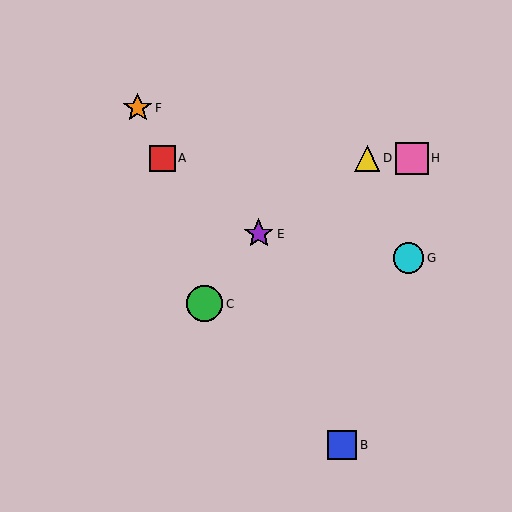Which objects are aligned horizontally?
Objects A, D, H are aligned horizontally.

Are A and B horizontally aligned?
No, A is at y≈158 and B is at y≈445.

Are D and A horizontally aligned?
Yes, both are at y≈158.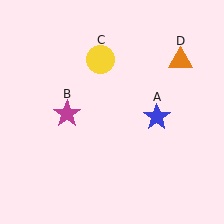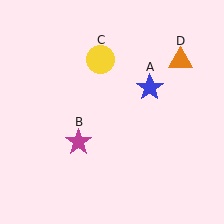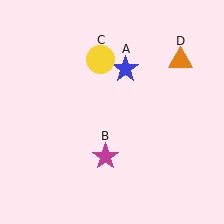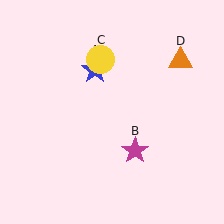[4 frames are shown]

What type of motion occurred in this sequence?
The blue star (object A), magenta star (object B) rotated counterclockwise around the center of the scene.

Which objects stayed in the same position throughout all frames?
Yellow circle (object C) and orange triangle (object D) remained stationary.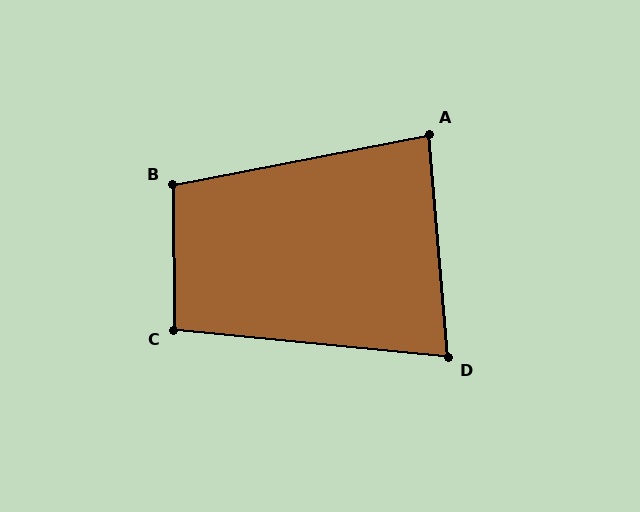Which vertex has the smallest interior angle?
D, at approximately 80 degrees.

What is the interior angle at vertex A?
Approximately 84 degrees (acute).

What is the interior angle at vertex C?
Approximately 96 degrees (obtuse).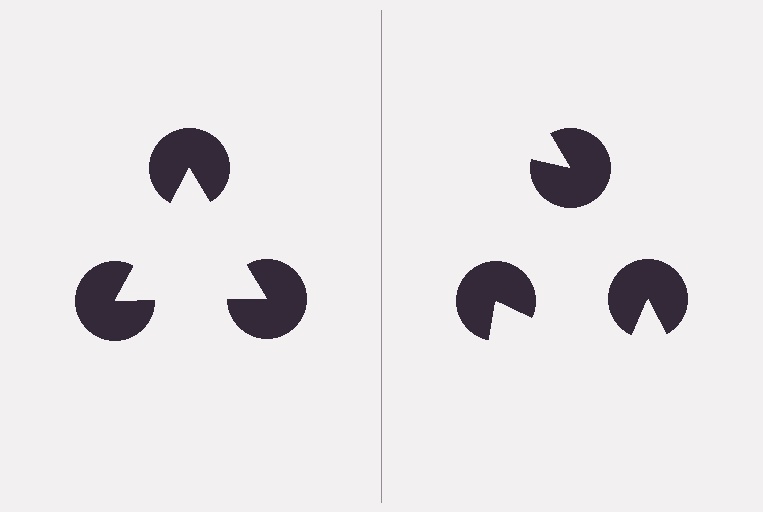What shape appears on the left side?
An illusory triangle.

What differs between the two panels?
The pac-man discs are positioned identically on both sides; only the wedge orientations differ. On the left they align to a triangle; on the right they are misaligned.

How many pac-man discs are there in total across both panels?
6 — 3 on each side.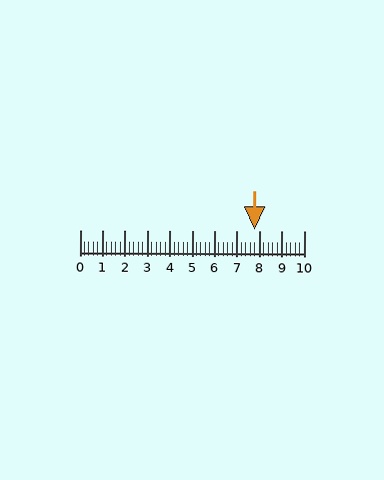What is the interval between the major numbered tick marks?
The major tick marks are spaced 1 units apart.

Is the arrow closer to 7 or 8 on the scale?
The arrow is closer to 8.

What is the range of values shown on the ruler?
The ruler shows values from 0 to 10.